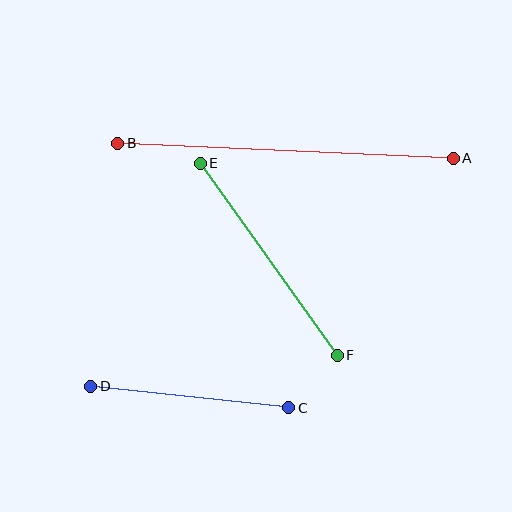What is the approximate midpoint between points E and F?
The midpoint is at approximately (269, 259) pixels.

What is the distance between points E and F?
The distance is approximately 236 pixels.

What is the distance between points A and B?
The distance is approximately 336 pixels.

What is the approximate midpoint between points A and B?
The midpoint is at approximately (286, 151) pixels.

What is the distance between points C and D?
The distance is approximately 199 pixels.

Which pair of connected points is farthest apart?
Points A and B are farthest apart.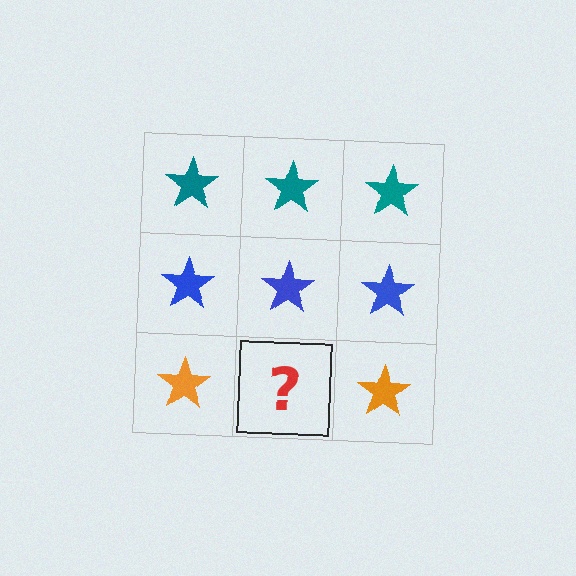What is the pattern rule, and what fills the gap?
The rule is that each row has a consistent color. The gap should be filled with an orange star.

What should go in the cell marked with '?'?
The missing cell should contain an orange star.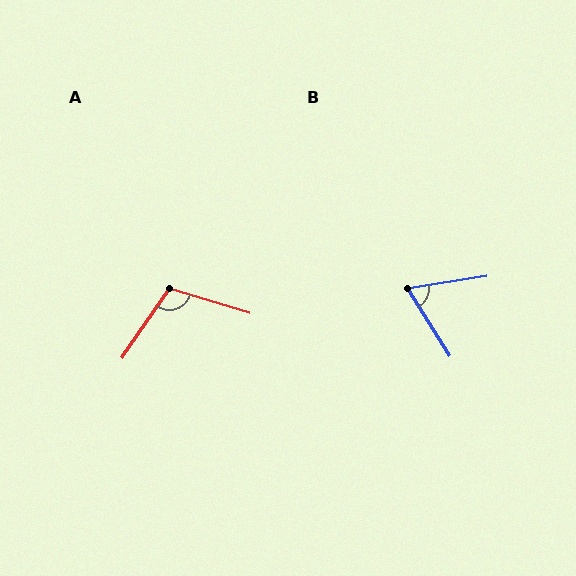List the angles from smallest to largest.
B (67°), A (107°).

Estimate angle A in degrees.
Approximately 107 degrees.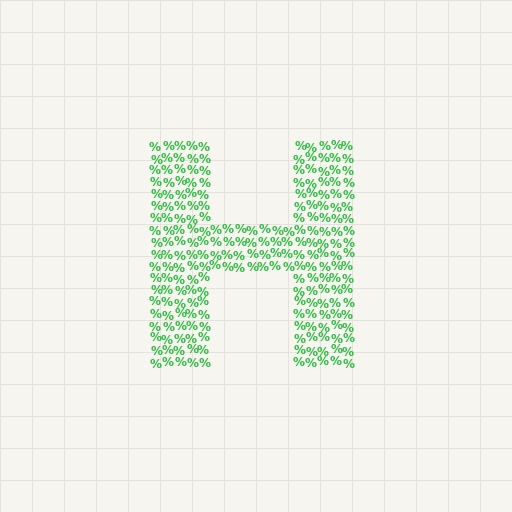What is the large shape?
The large shape is the letter H.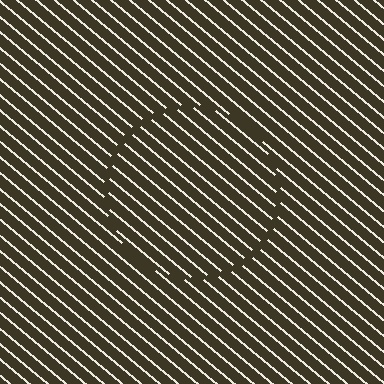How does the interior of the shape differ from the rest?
The interior of the shape contains the same grating, shifted by half a period — the contour is defined by the phase discontinuity where line-ends from the inner and outer gratings abut.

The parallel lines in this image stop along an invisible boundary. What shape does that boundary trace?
An illusory circle. The interior of the shape contains the same grating, shifted by half a period — the contour is defined by the phase discontinuity where line-ends from the inner and outer gratings abut.